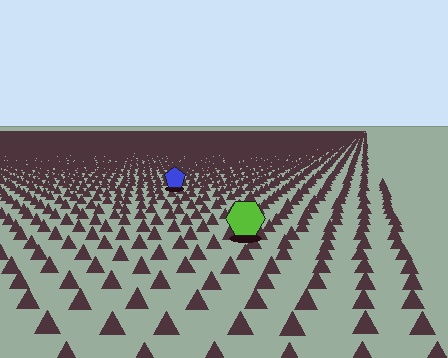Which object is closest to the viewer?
The lime hexagon is closest. The texture marks near it are larger and more spread out.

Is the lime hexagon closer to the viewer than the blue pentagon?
Yes. The lime hexagon is closer — you can tell from the texture gradient: the ground texture is coarser near it.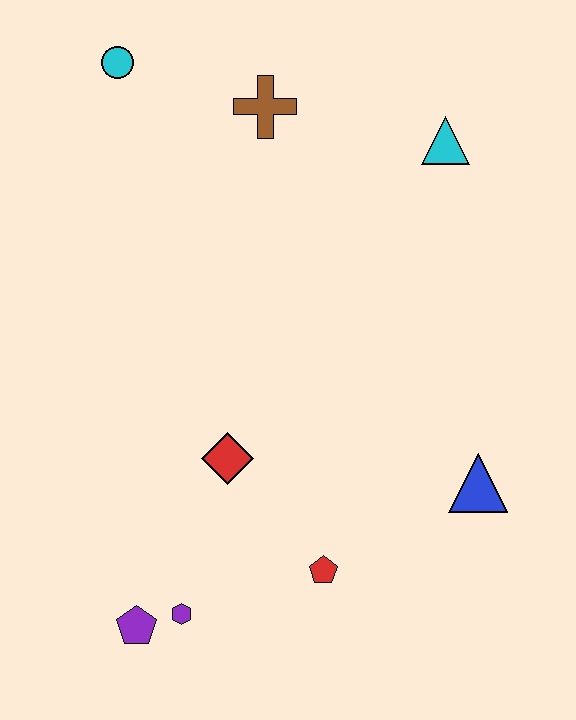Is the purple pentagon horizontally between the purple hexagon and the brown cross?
No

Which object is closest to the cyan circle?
The brown cross is closest to the cyan circle.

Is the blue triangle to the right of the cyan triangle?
Yes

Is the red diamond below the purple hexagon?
No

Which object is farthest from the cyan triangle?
The purple pentagon is farthest from the cyan triangle.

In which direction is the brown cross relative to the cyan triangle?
The brown cross is to the left of the cyan triangle.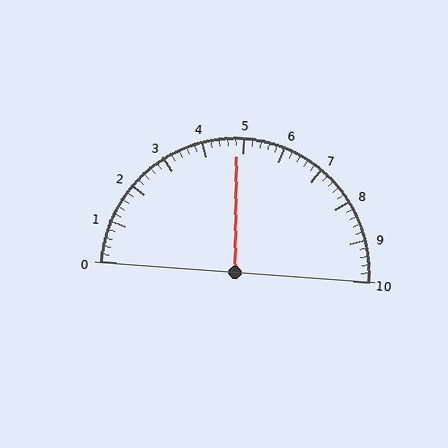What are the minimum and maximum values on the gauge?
The gauge ranges from 0 to 10.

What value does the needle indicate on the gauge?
The needle indicates approximately 4.8.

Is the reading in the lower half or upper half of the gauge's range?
The reading is in the lower half of the range (0 to 10).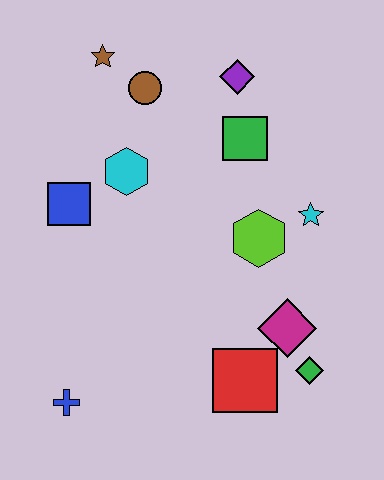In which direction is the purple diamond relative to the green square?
The purple diamond is above the green square.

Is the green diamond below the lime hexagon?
Yes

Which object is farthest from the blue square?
The green diamond is farthest from the blue square.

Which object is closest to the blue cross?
The red square is closest to the blue cross.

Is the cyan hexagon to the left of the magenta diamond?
Yes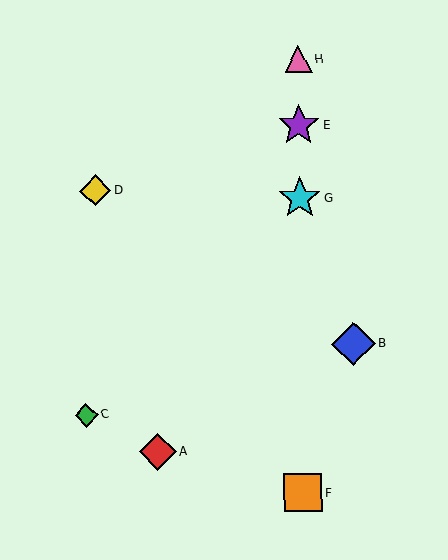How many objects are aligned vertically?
4 objects (E, F, G, H) are aligned vertically.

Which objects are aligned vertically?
Objects E, F, G, H are aligned vertically.